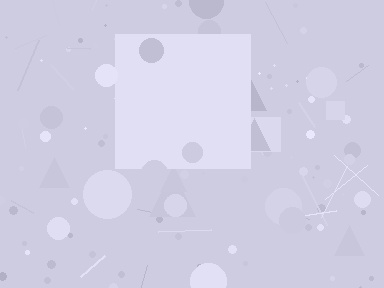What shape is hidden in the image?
A square is hidden in the image.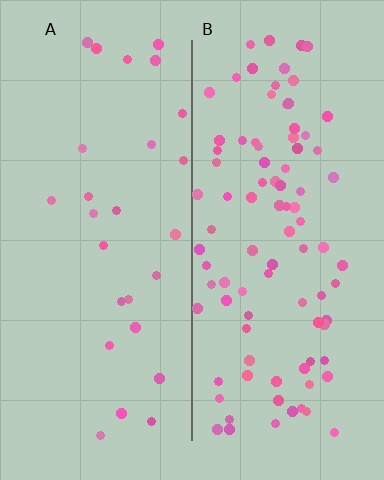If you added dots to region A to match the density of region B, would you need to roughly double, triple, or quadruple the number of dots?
Approximately triple.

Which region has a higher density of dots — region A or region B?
B (the right).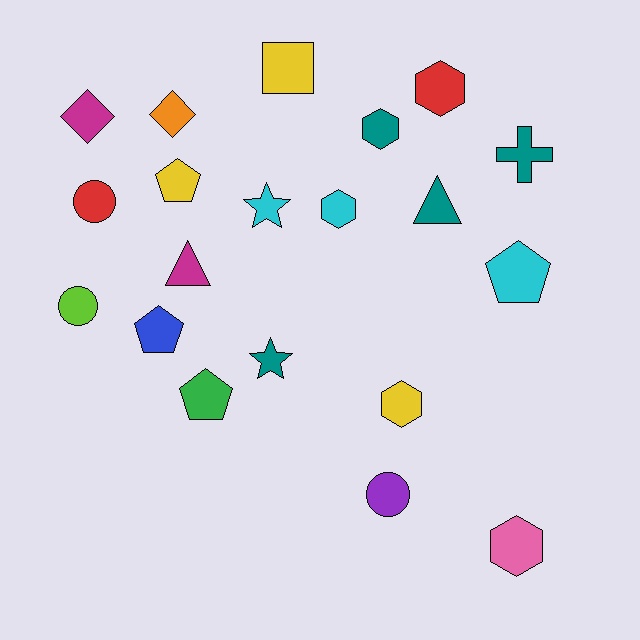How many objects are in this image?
There are 20 objects.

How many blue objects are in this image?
There is 1 blue object.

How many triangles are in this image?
There are 2 triangles.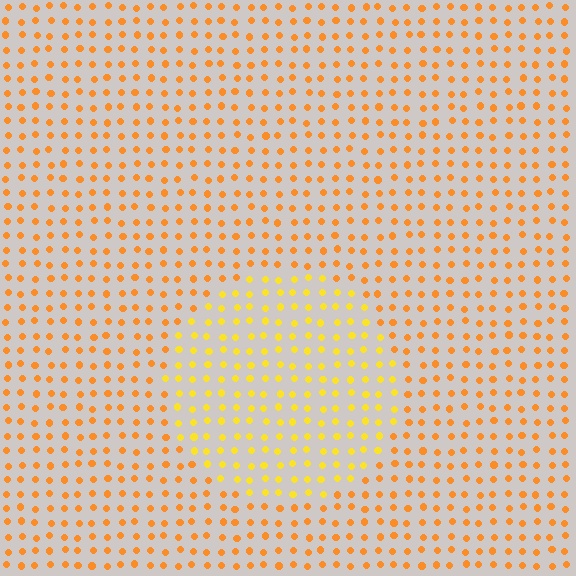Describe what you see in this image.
The image is filled with small orange elements in a uniform arrangement. A circle-shaped region is visible where the elements are tinted to a slightly different hue, forming a subtle color boundary.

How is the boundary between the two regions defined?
The boundary is defined purely by a slight shift in hue (about 25 degrees). Spacing, size, and orientation are identical on both sides.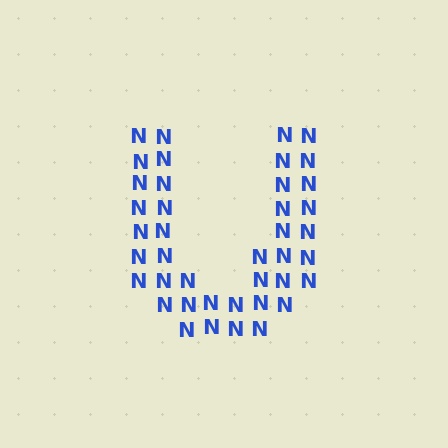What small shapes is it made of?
It is made of small letter N's.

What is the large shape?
The large shape is the letter U.